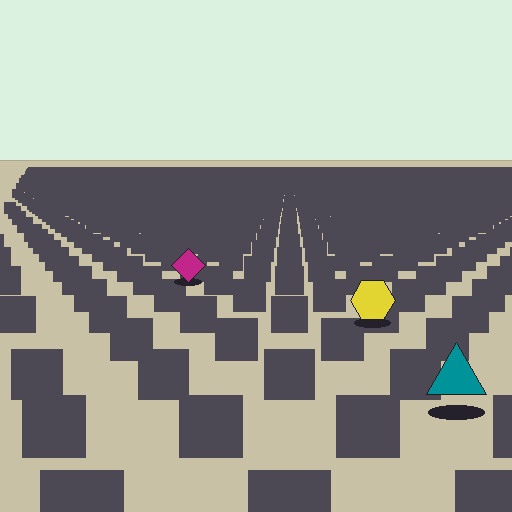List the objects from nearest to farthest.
From nearest to farthest: the teal triangle, the yellow hexagon, the magenta diamond.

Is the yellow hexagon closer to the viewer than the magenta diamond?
Yes. The yellow hexagon is closer — you can tell from the texture gradient: the ground texture is coarser near it.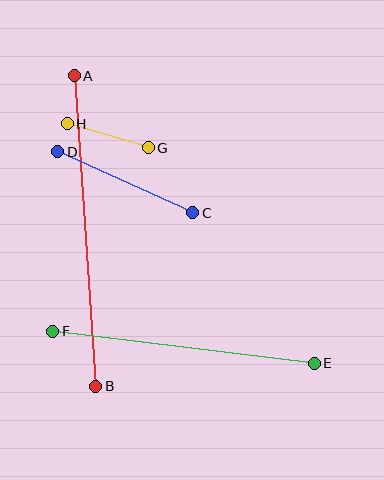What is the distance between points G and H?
The distance is approximately 84 pixels.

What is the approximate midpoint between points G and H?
The midpoint is at approximately (108, 136) pixels.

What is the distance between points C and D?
The distance is approximately 148 pixels.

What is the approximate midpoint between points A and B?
The midpoint is at approximately (85, 231) pixels.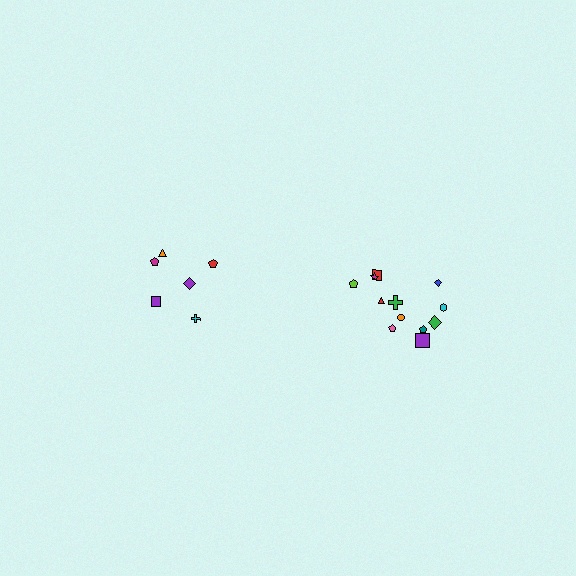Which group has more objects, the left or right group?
The right group.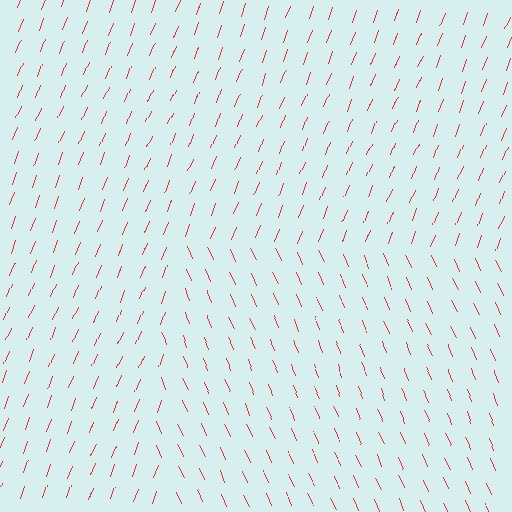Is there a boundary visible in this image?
Yes, there is a texture boundary formed by a change in line orientation.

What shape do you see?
I see a rectangle.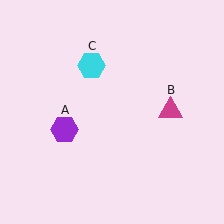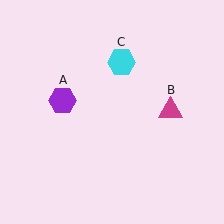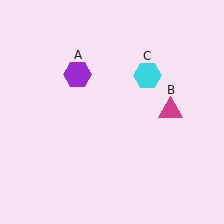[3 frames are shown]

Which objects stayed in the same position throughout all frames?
Magenta triangle (object B) remained stationary.